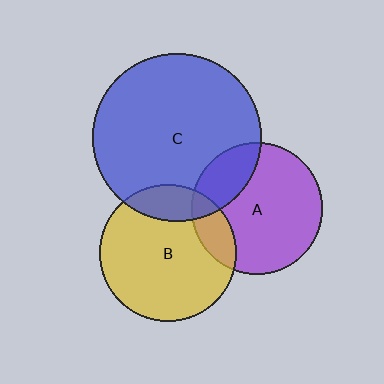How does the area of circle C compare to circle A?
Approximately 1.6 times.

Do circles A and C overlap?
Yes.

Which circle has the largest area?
Circle C (blue).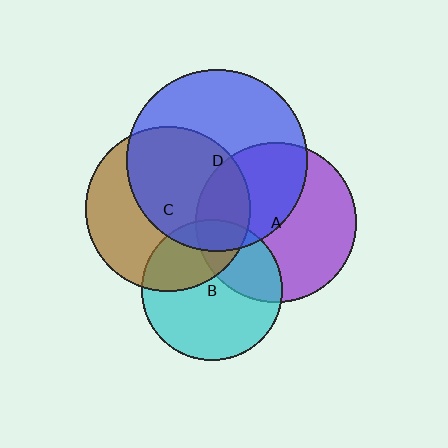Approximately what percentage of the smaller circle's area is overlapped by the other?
Approximately 35%.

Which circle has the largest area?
Circle D (blue).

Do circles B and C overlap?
Yes.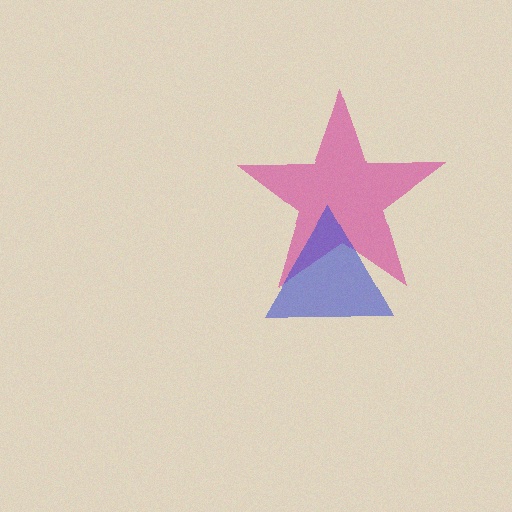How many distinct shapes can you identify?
There are 2 distinct shapes: a magenta star, a blue triangle.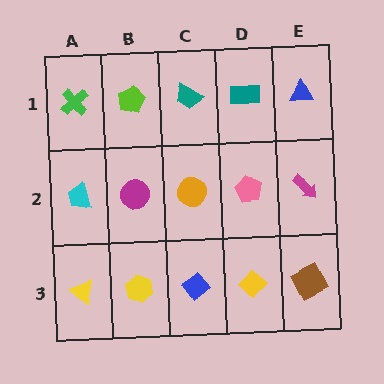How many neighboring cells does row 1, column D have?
3.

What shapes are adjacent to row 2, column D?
A teal rectangle (row 1, column D), a yellow diamond (row 3, column D), an orange circle (row 2, column C), a magenta arrow (row 2, column E).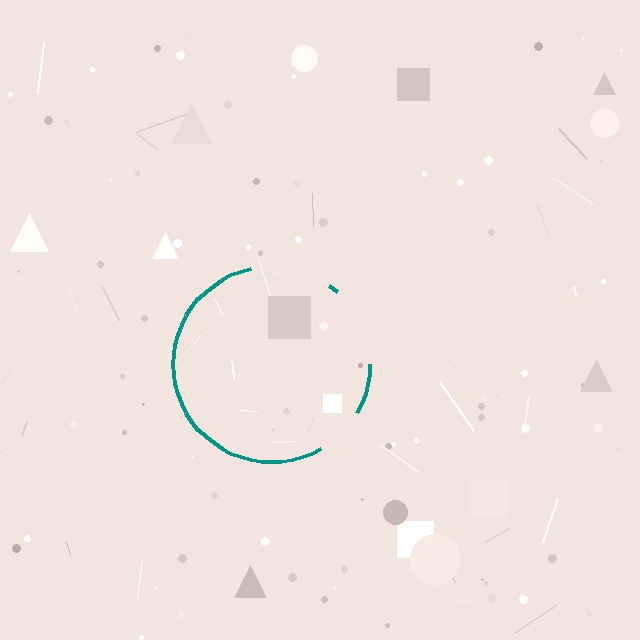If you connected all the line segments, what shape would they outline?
They would outline a circle.